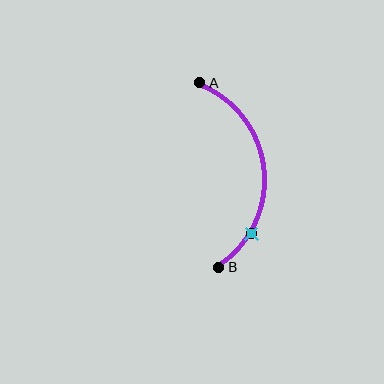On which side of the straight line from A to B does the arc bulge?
The arc bulges to the right of the straight line connecting A and B.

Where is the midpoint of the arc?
The arc midpoint is the point on the curve farthest from the straight line joining A and B. It sits to the right of that line.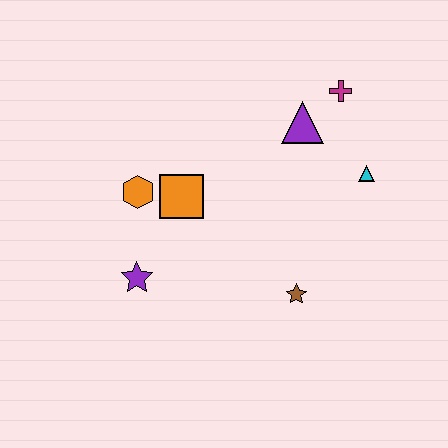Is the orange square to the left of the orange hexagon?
No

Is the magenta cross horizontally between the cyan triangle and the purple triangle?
Yes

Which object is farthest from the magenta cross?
The purple star is farthest from the magenta cross.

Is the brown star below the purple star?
Yes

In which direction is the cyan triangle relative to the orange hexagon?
The cyan triangle is to the right of the orange hexagon.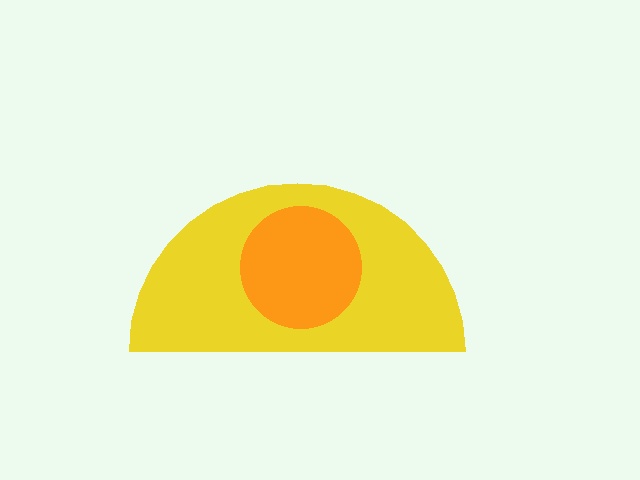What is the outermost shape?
The yellow semicircle.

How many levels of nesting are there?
2.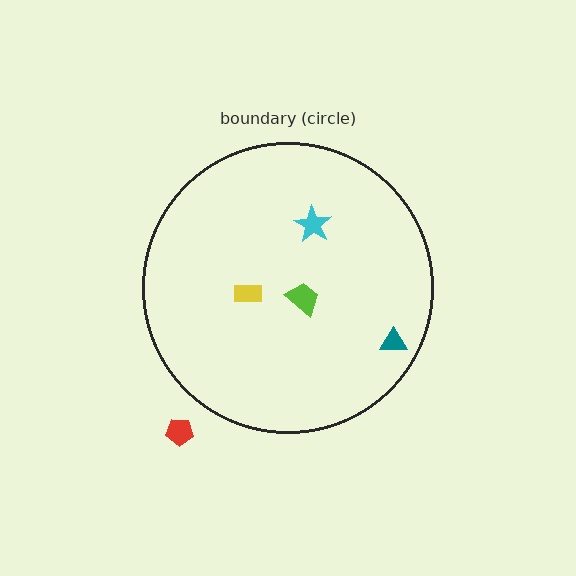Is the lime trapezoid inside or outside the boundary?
Inside.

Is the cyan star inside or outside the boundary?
Inside.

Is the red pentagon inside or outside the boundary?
Outside.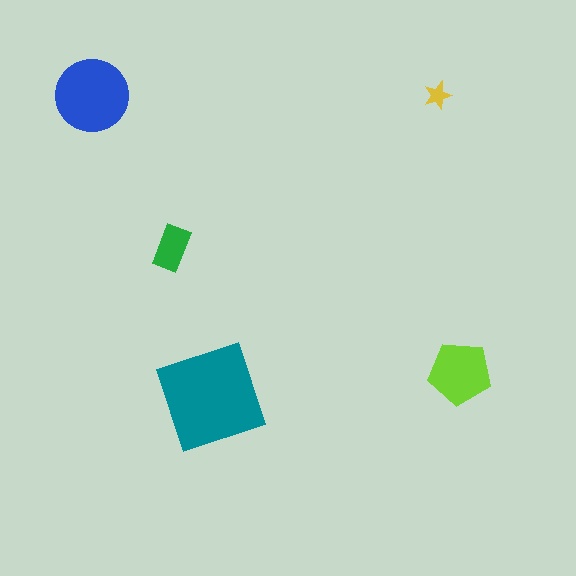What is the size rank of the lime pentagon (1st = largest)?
3rd.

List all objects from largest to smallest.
The teal square, the blue circle, the lime pentagon, the green rectangle, the yellow star.